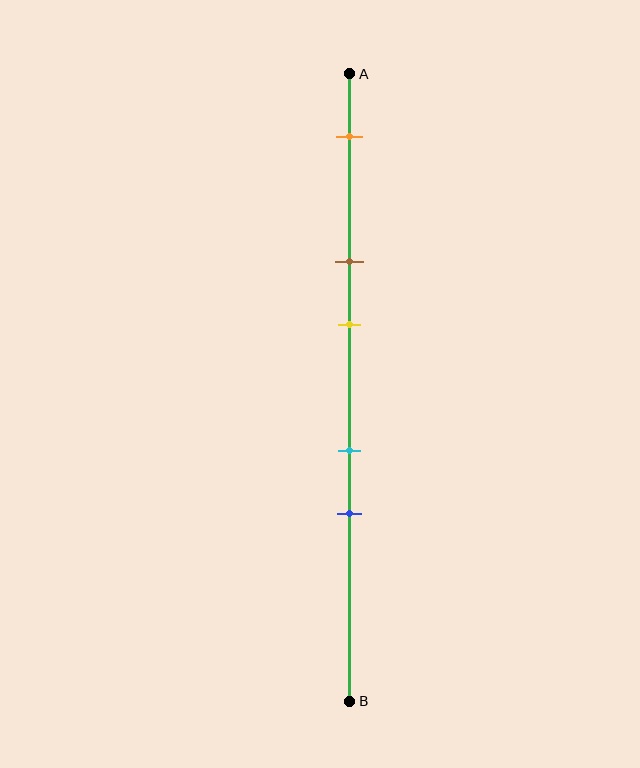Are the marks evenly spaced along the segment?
No, the marks are not evenly spaced.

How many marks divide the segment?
There are 5 marks dividing the segment.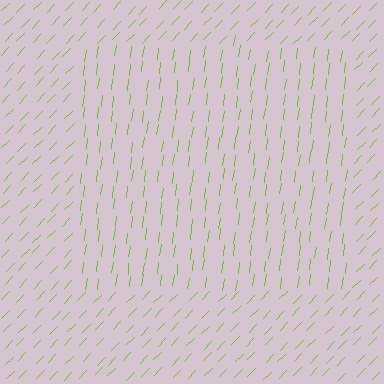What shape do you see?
I see a rectangle.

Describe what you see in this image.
The image is filled with small lime line segments. A rectangle region in the image has lines oriented differently from the surrounding lines, creating a visible texture boundary.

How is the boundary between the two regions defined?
The boundary is defined purely by a change in line orientation (approximately 37 degrees difference). All lines are the same color and thickness.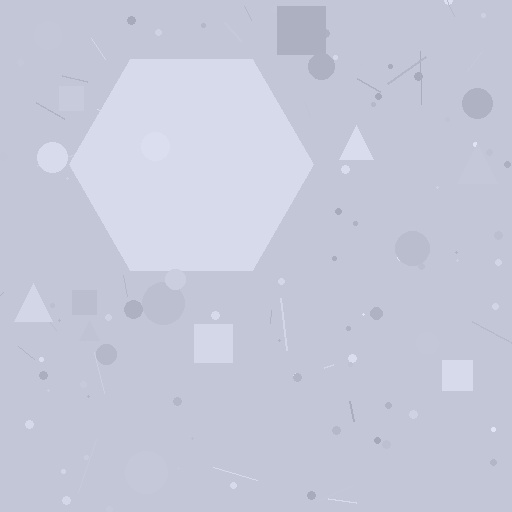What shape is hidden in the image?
A hexagon is hidden in the image.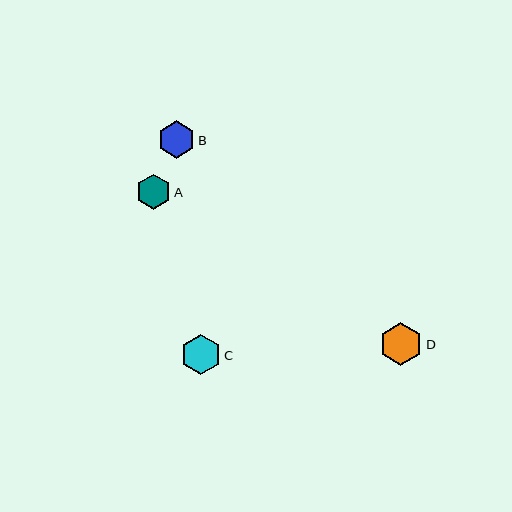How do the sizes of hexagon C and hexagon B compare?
Hexagon C and hexagon B are approximately the same size.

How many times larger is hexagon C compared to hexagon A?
Hexagon C is approximately 1.2 times the size of hexagon A.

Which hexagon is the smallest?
Hexagon A is the smallest with a size of approximately 35 pixels.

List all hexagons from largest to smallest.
From largest to smallest: D, C, B, A.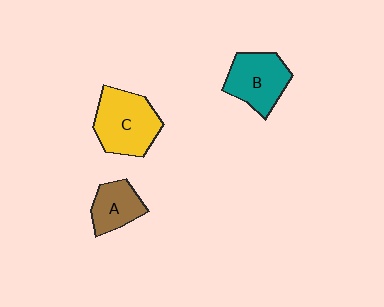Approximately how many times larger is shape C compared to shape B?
Approximately 1.2 times.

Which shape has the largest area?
Shape C (yellow).